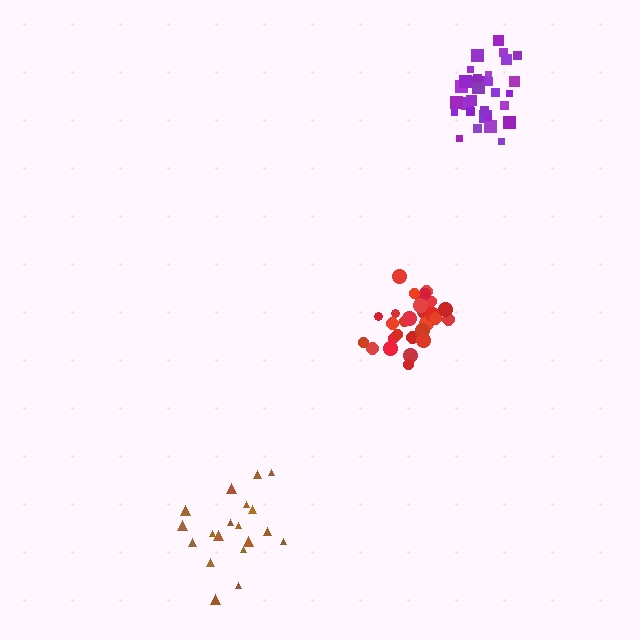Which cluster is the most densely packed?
Purple.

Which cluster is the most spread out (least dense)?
Brown.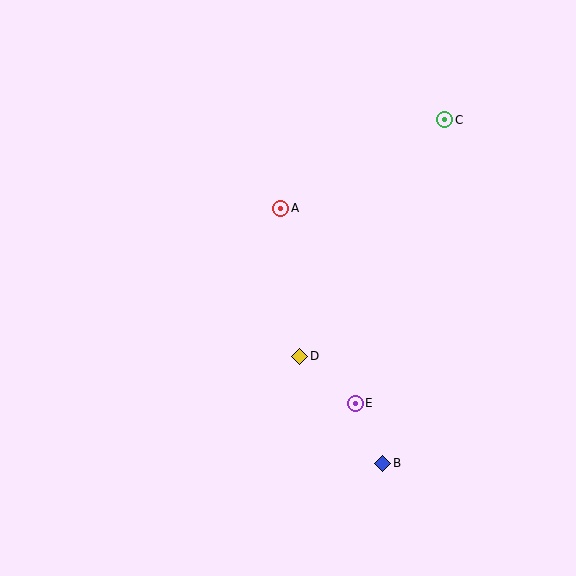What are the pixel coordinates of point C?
Point C is at (445, 120).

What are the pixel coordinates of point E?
Point E is at (355, 403).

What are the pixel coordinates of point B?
Point B is at (383, 463).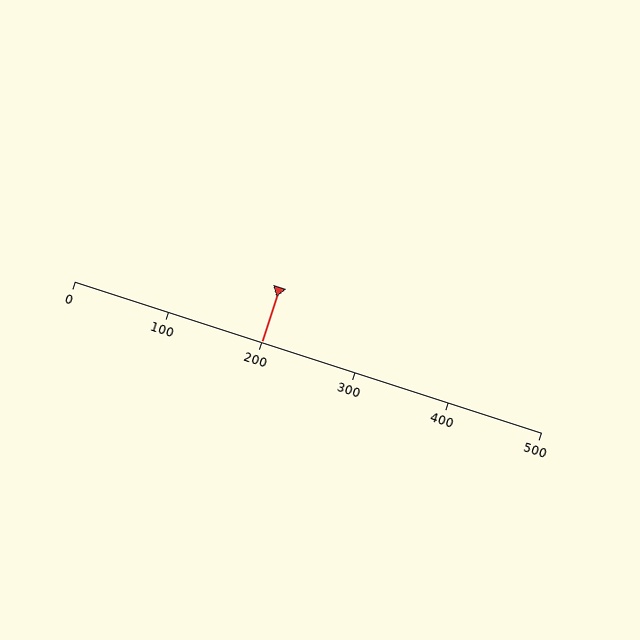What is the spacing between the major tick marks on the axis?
The major ticks are spaced 100 apart.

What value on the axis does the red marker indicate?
The marker indicates approximately 200.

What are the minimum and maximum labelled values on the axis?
The axis runs from 0 to 500.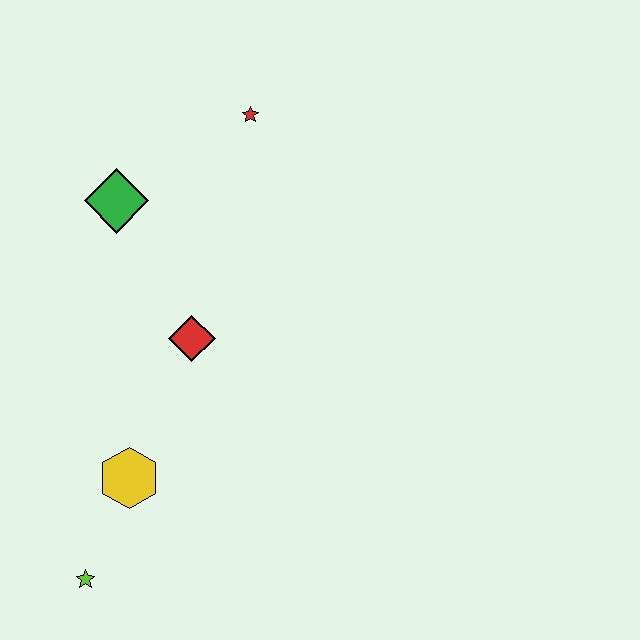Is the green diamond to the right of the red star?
No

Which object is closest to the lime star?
The yellow hexagon is closest to the lime star.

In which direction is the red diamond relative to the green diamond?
The red diamond is below the green diamond.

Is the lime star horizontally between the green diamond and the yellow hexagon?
No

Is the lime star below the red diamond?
Yes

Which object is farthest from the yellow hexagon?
The red star is farthest from the yellow hexagon.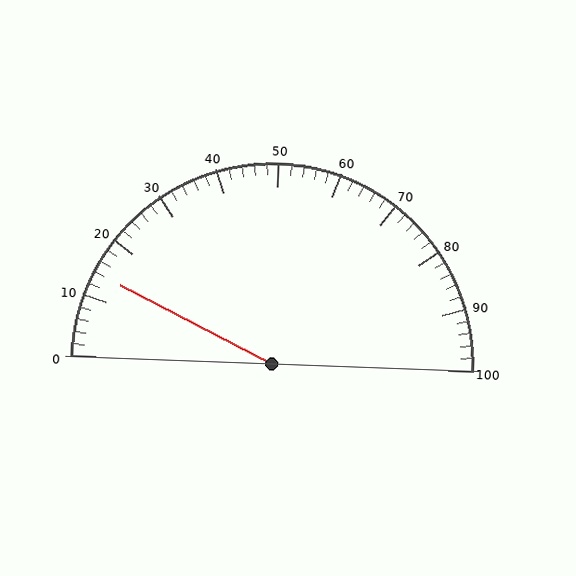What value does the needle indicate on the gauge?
The needle indicates approximately 14.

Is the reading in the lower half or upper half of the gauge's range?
The reading is in the lower half of the range (0 to 100).